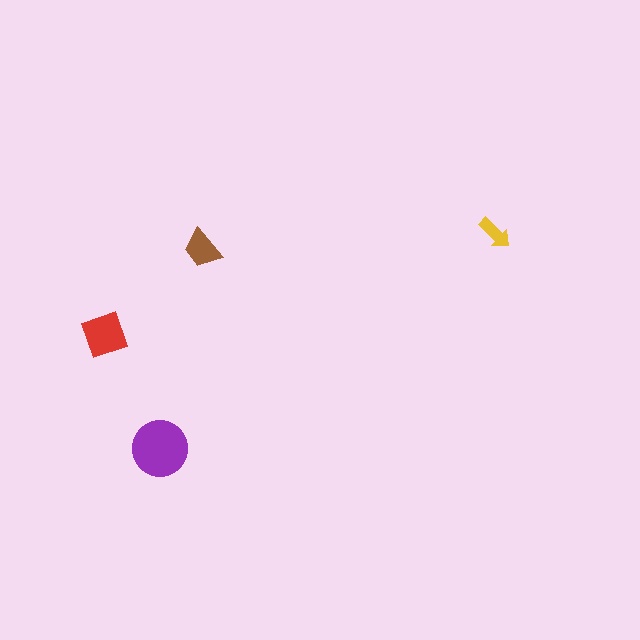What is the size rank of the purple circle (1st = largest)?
1st.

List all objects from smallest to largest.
The yellow arrow, the brown trapezoid, the red diamond, the purple circle.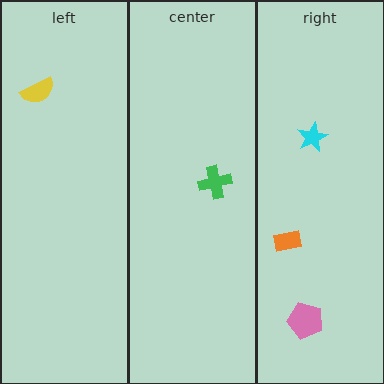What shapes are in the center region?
The green cross.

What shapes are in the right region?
The cyan star, the orange rectangle, the pink pentagon.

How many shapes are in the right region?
3.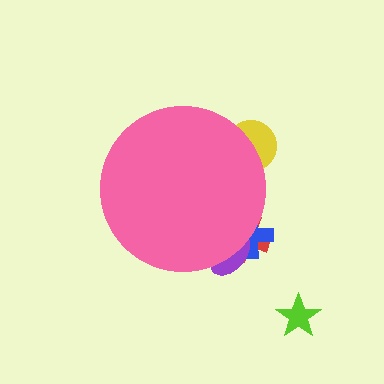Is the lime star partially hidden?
No, the lime star is fully visible.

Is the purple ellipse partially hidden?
Yes, the purple ellipse is partially hidden behind the pink circle.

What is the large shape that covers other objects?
A pink circle.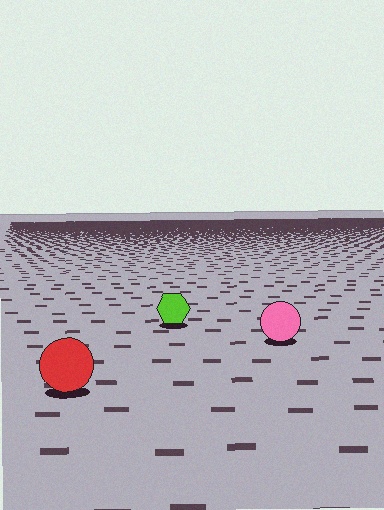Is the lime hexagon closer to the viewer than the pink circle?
No. The pink circle is closer — you can tell from the texture gradient: the ground texture is coarser near it.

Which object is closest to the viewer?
The red circle is closest. The texture marks near it are larger and more spread out.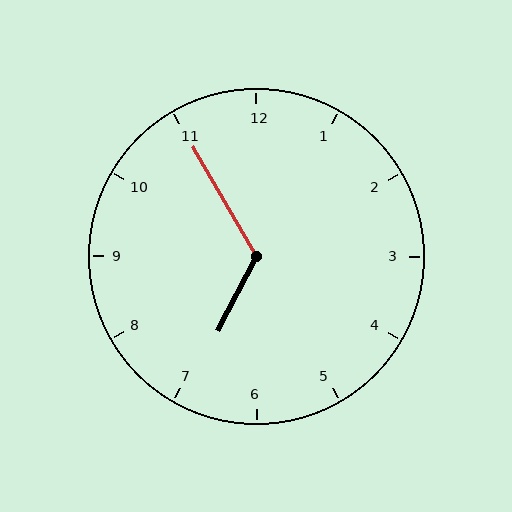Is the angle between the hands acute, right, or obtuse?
It is obtuse.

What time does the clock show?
6:55.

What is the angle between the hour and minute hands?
Approximately 122 degrees.